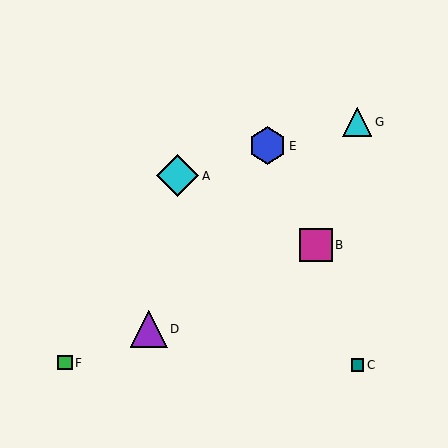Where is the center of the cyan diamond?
The center of the cyan diamond is at (178, 176).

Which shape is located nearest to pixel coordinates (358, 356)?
The teal square (labeled C) at (357, 365) is nearest to that location.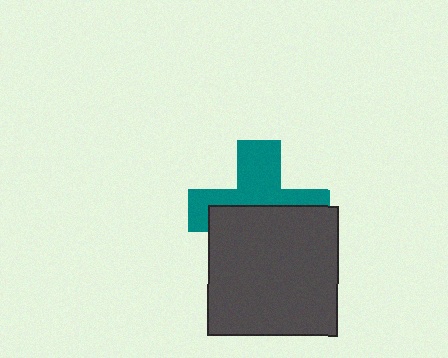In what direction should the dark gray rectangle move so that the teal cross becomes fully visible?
The dark gray rectangle should move down. That is the shortest direction to clear the overlap and leave the teal cross fully visible.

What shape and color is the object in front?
The object in front is a dark gray rectangle.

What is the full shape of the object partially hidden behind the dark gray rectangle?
The partially hidden object is a teal cross.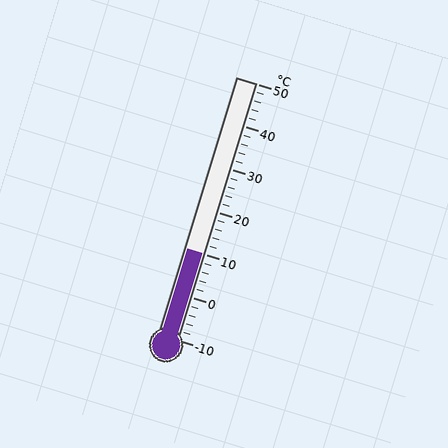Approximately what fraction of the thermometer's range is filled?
The thermometer is filled to approximately 35% of its range.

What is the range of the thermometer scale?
The thermometer scale ranges from -10°C to 50°C.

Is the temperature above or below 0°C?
The temperature is above 0°C.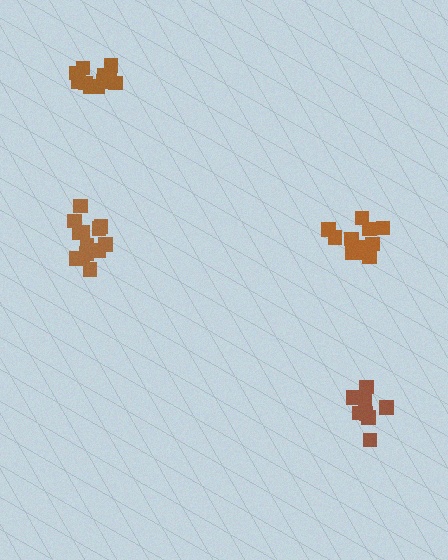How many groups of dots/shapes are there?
There are 4 groups.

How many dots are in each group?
Group 1: 13 dots, Group 2: 12 dots, Group 3: 11 dots, Group 4: 8 dots (44 total).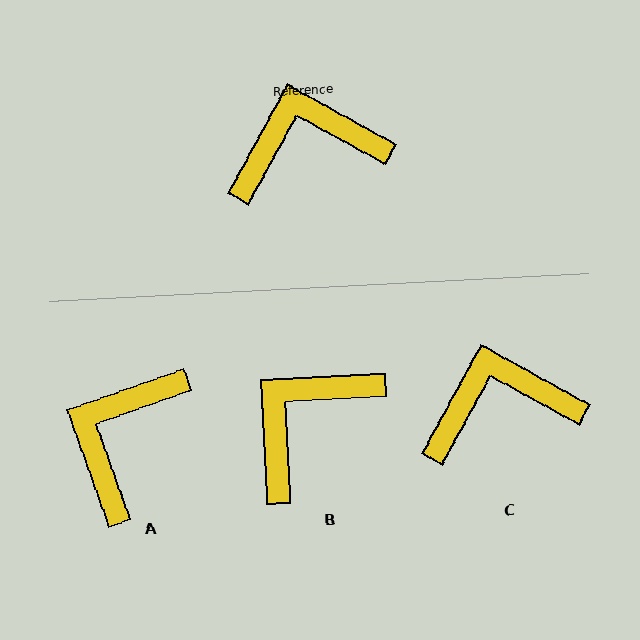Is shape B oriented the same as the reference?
No, it is off by about 32 degrees.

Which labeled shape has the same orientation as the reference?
C.